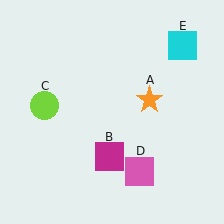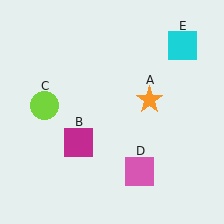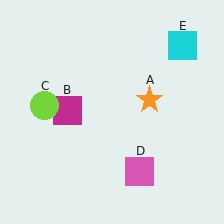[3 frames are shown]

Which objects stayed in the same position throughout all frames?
Orange star (object A) and lime circle (object C) and pink square (object D) and cyan square (object E) remained stationary.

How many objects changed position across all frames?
1 object changed position: magenta square (object B).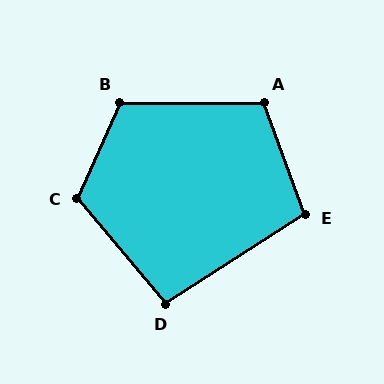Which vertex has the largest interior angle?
C, at approximately 116 degrees.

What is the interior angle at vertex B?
Approximately 114 degrees (obtuse).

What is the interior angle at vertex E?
Approximately 103 degrees (obtuse).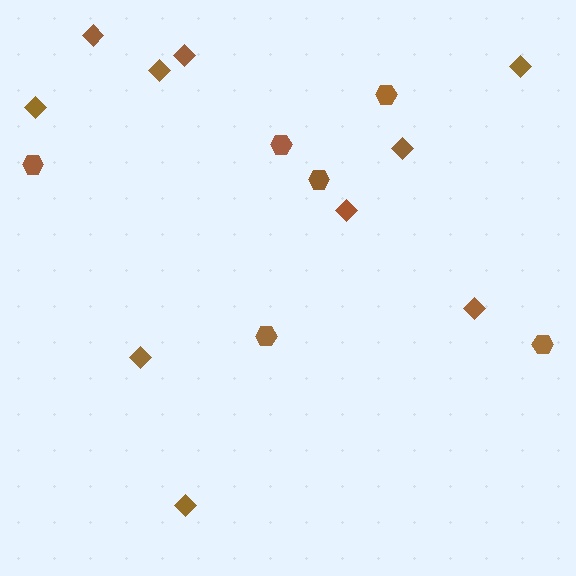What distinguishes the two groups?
There are 2 groups: one group of diamonds (10) and one group of hexagons (6).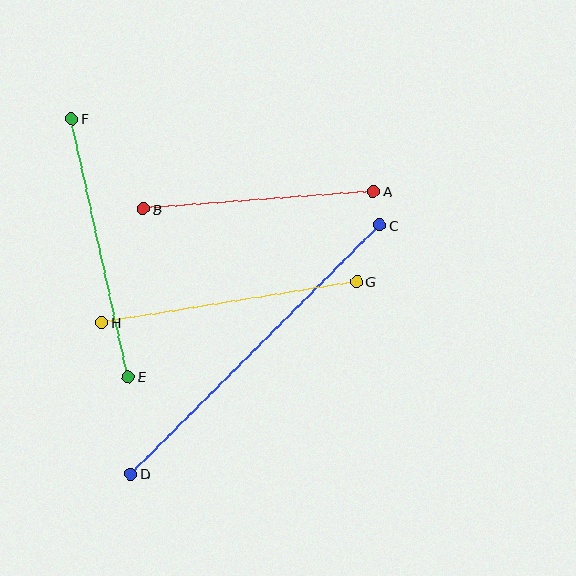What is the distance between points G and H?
The distance is approximately 258 pixels.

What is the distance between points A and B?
The distance is approximately 231 pixels.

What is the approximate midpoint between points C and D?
The midpoint is at approximately (255, 349) pixels.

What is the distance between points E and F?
The distance is approximately 264 pixels.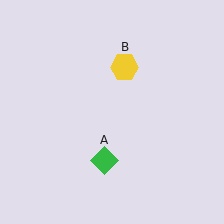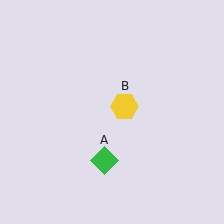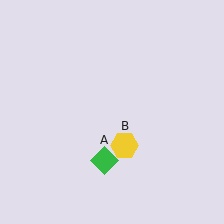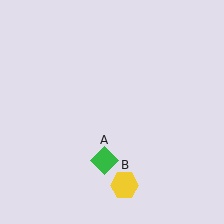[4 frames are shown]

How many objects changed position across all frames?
1 object changed position: yellow hexagon (object B).